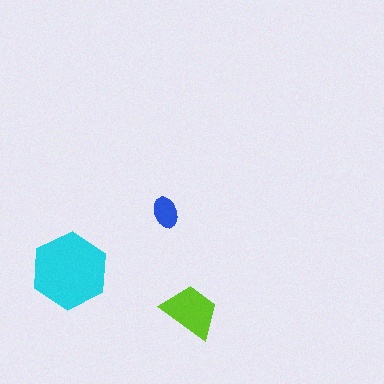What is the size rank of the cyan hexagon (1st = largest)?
1st.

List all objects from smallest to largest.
The blue ellipse, the lime trapezoid, the cyan hexagon.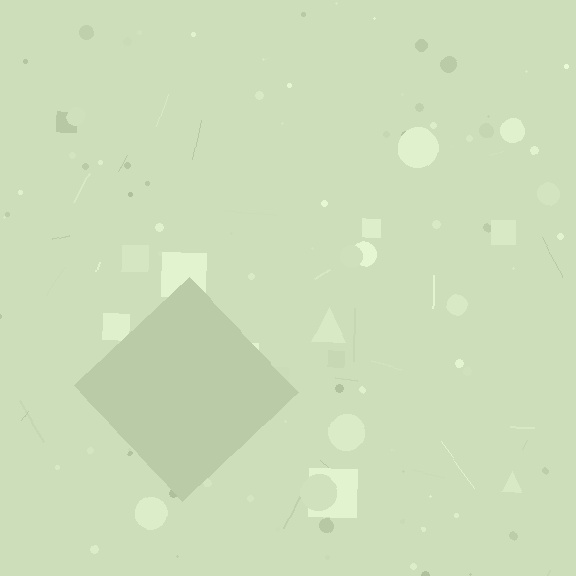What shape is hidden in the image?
A diamond is hidden in the image.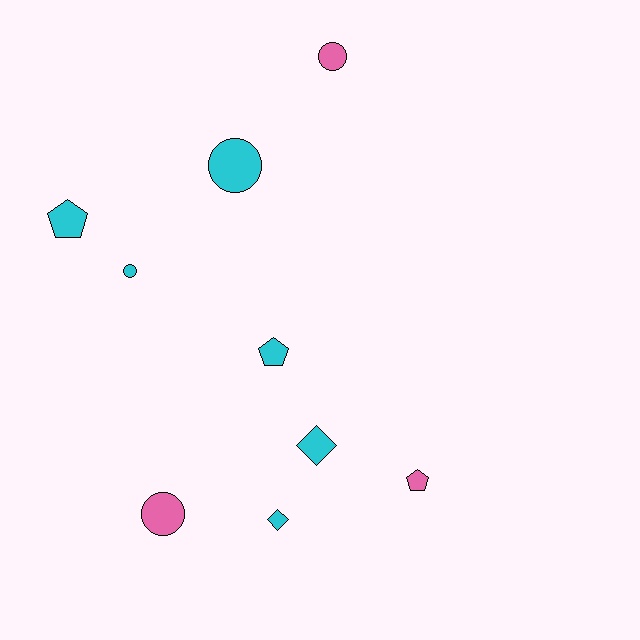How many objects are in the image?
There are 9 objects.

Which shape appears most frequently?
Circle, with 4 objects.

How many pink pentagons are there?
There is 1 pink pentagon.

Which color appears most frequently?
Cyan, with 6 objects.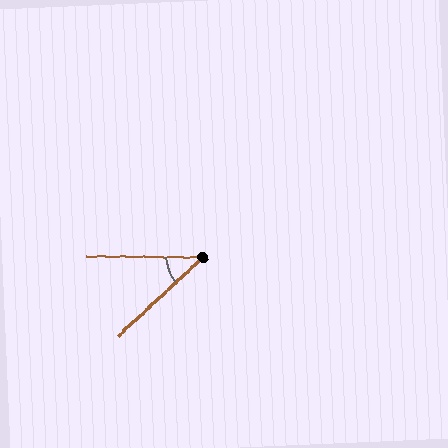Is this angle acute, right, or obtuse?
It is acute.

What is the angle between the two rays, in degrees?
Approximately 43 degrees.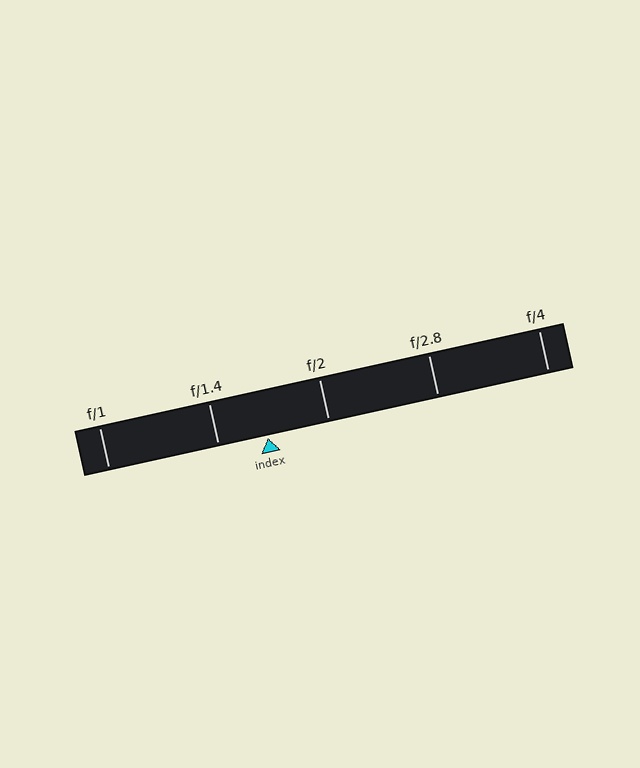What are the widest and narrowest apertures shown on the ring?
The widest aperture shown is f/1 and the narrowest is f/4.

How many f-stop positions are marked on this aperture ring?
There are 5 f-stop positions marked.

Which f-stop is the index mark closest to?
The index mark is closest to f/1.4.